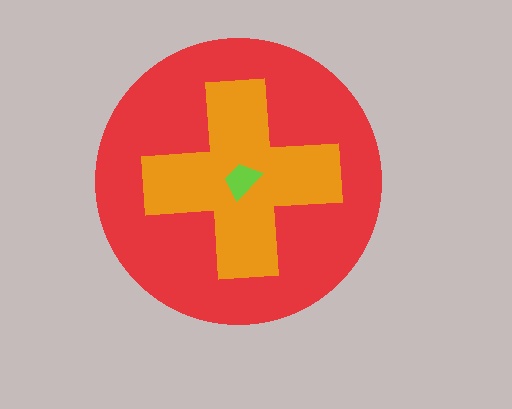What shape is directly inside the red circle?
The orange cross.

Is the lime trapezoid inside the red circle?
Yes.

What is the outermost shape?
The red circle.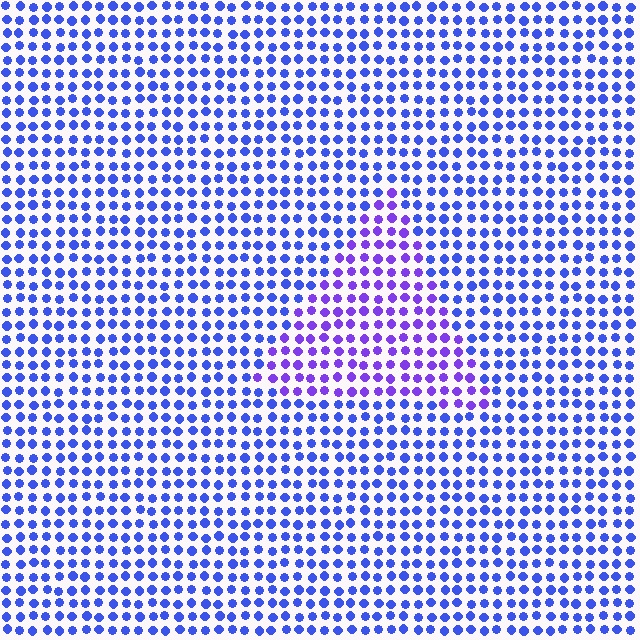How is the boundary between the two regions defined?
The boundary is defined purely by a slight shift in hue (about 33 degrees). Spacing, size, and orientation are identical on both sides.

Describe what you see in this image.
The image is filled with small blue elements in a uniform arrangement. A triangle-shaped region is visible where the elements are tinted to a slightly different hue, forming a subtle color boundary.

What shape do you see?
I see a triangle.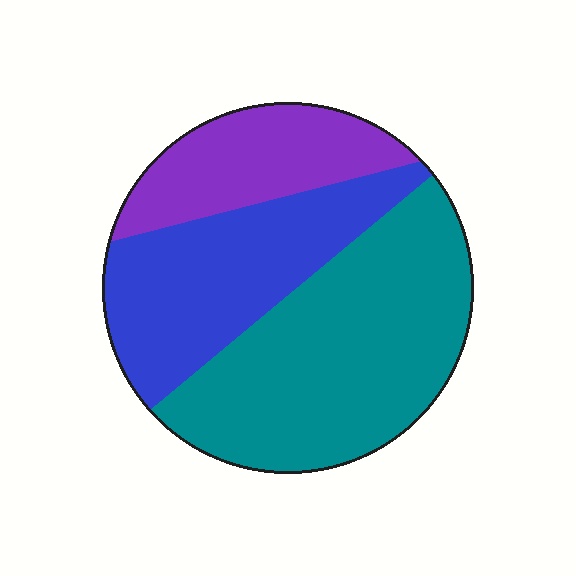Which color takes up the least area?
Purple, at roughly 20%.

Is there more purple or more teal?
Teal.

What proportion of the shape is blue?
Blue takes up about one third (1/3) of the shape.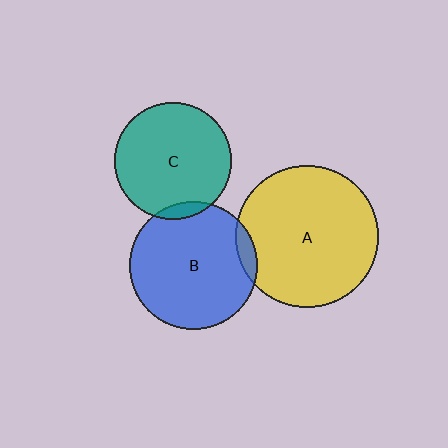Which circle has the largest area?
Circle A (yellow).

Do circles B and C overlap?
Yes.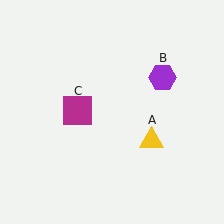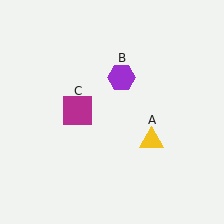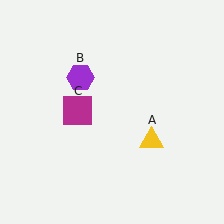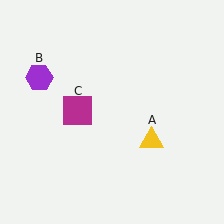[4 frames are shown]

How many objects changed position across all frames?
1 object changed position: purple hexagon (object B).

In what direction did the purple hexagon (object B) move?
The purple hexagon (object B) moved left.